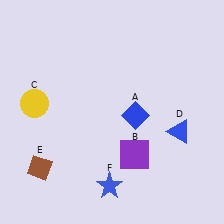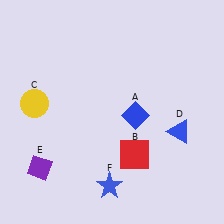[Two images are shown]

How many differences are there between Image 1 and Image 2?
There are 2 differences between the two images.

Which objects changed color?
B changed from purple to red. E changed from brown to purple.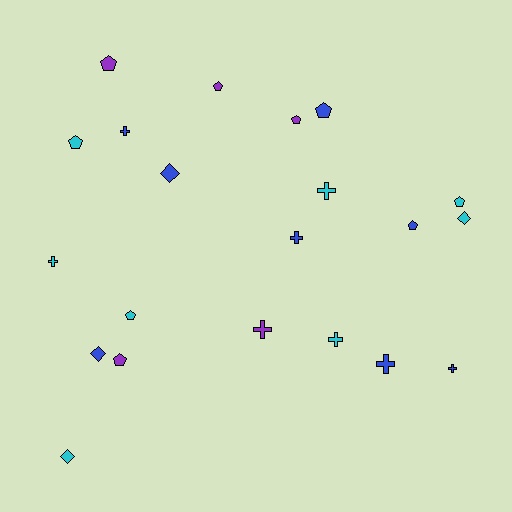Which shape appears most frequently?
Pentagon, with 9 objects.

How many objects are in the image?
There are 21 objects.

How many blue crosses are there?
There are 4 blue crosses.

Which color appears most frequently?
Cyan, with 8 objects.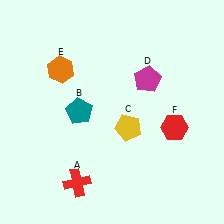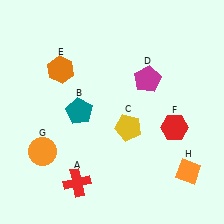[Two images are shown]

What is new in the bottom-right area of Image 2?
An orange diamond (H) was added in the bottom-right area of Image 2.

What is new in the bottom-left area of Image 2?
An orange circle (G) was added in the bottom-left area of Image 2.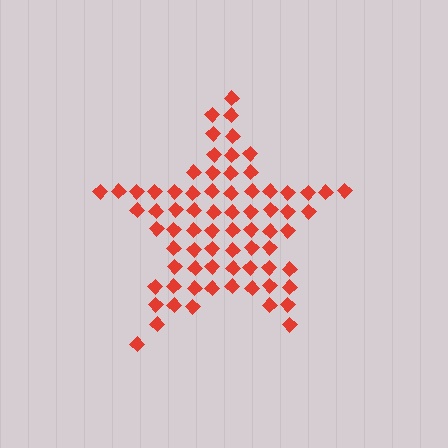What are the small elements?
The small elements are diamonds.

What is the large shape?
The large shape is a star.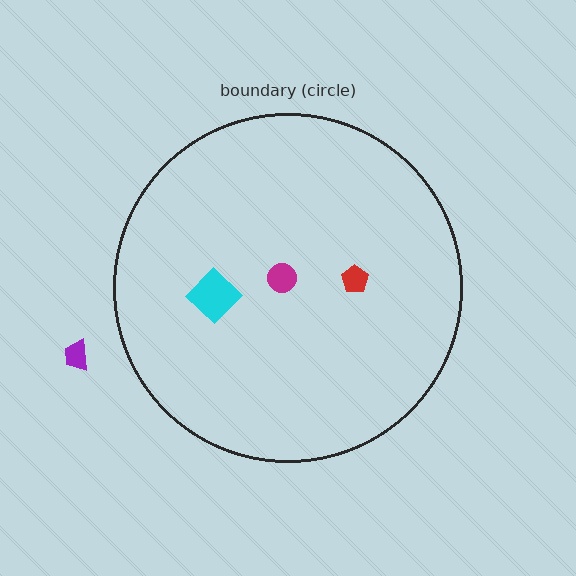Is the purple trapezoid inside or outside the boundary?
Outside.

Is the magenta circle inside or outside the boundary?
Inside.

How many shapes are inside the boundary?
3 inside, 1 outside.